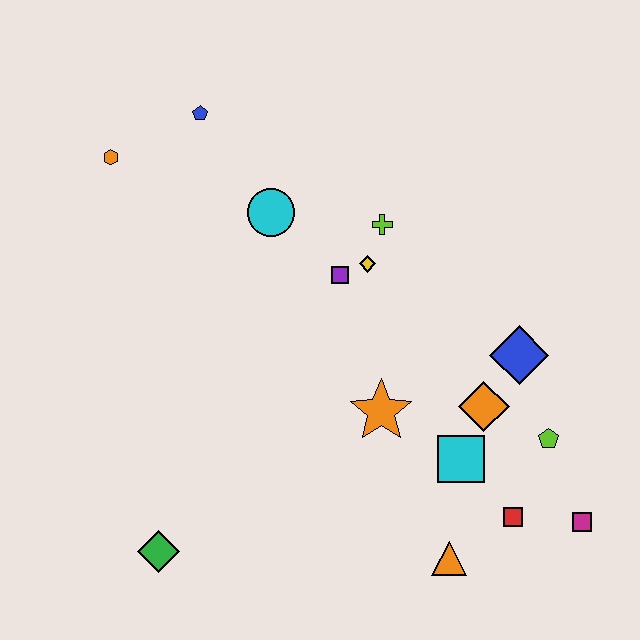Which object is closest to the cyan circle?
The purple square is closest to the cyan circle.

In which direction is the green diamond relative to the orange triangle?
The green diamond is to the left of the orange triangle.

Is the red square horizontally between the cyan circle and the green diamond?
No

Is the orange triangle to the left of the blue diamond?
Yes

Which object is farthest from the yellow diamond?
The green diamond is farthest from the yellow diamond.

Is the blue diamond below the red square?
No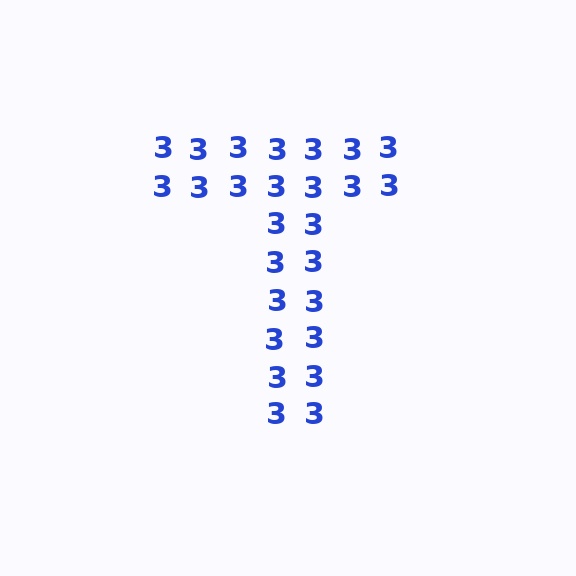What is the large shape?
The large shape is the letter T.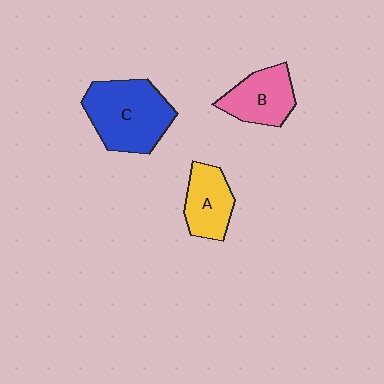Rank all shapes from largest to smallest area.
From largest to smallest: C (blue), B (pink), A (yellow).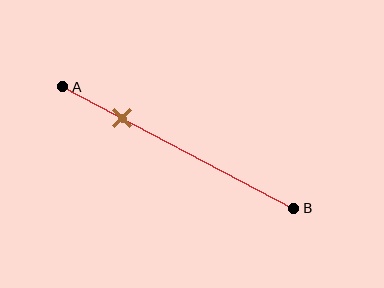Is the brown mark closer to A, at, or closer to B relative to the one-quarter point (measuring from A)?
The brown mark is approximately at the one-quarter point of segment AB.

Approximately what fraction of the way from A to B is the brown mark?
The brown mark is approximately 25% of the way from A to B.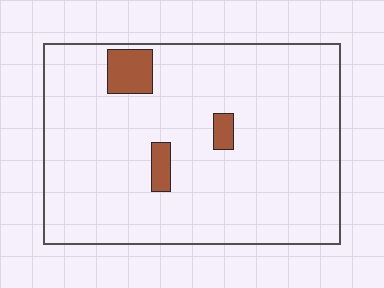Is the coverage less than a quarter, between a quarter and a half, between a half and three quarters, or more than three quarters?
Less than a quarter.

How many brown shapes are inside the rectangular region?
3.